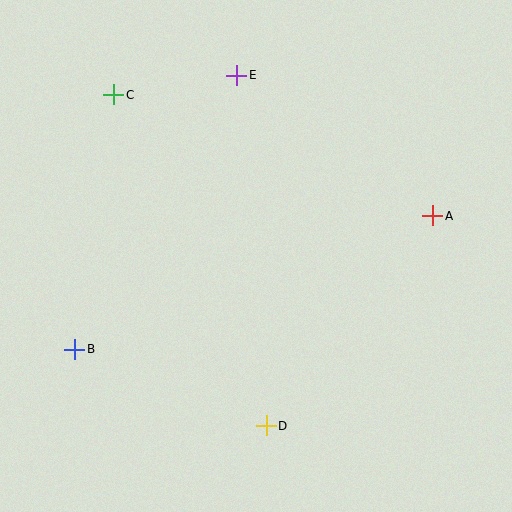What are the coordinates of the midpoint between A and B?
The midpoint between A and B is at (254, 282).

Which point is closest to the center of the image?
Point D at (266, 426) is closest to the center.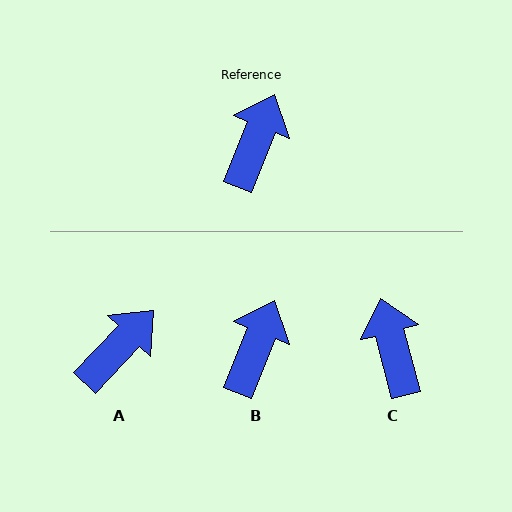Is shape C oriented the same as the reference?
No, it is off by about 37 degrees.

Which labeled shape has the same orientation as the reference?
B.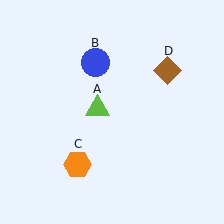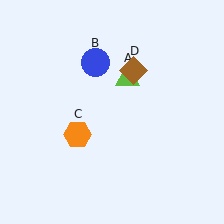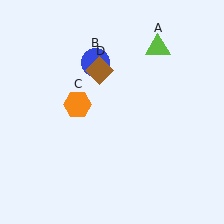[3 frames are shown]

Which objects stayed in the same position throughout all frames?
Blue circle (object B) remained stationary.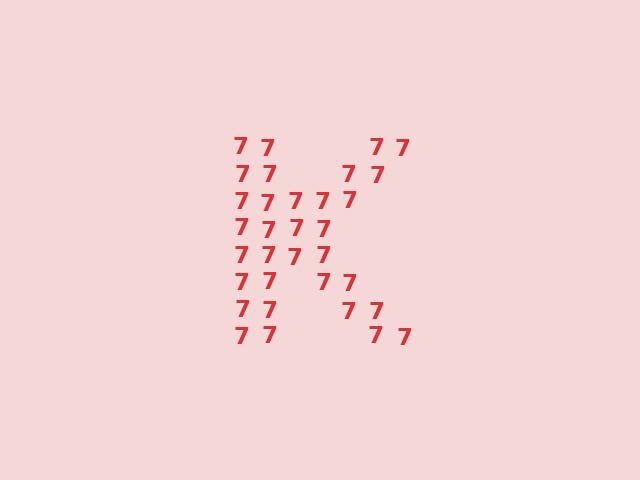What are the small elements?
The small elements are digit 7's.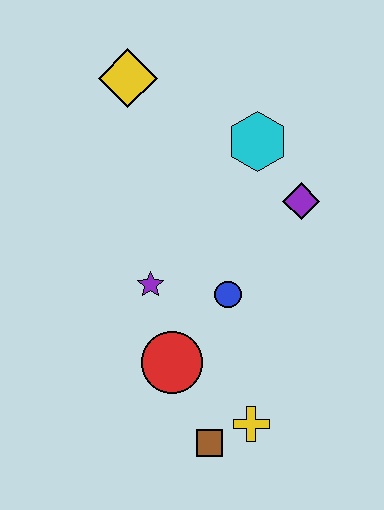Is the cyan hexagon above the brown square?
Yes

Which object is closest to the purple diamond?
The cyan hexagon is closest to the purple diamond.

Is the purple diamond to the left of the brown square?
No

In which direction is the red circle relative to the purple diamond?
The red circle is below the purple diamond.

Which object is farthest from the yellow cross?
The yellow diamond is farthest from the yellow cross.